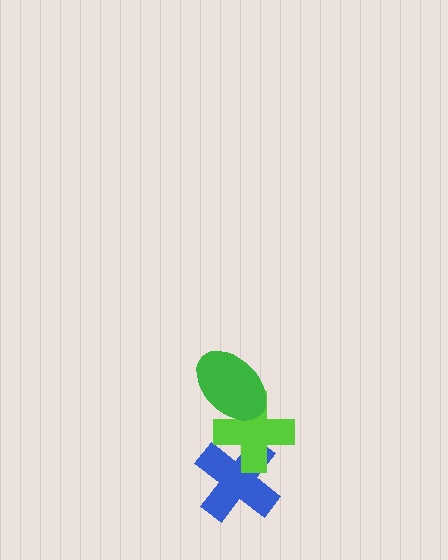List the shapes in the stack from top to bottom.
From top to bottom: the green ellipse, the lime cross, the blue cross.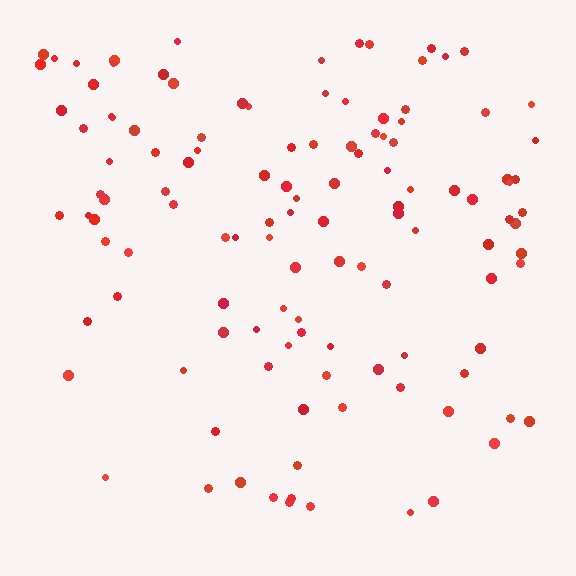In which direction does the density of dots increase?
From bottom to top, with the top side densest.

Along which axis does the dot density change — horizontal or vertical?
Vertical.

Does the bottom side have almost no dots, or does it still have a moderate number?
Still a moderate number, just noticeably fewer than the top.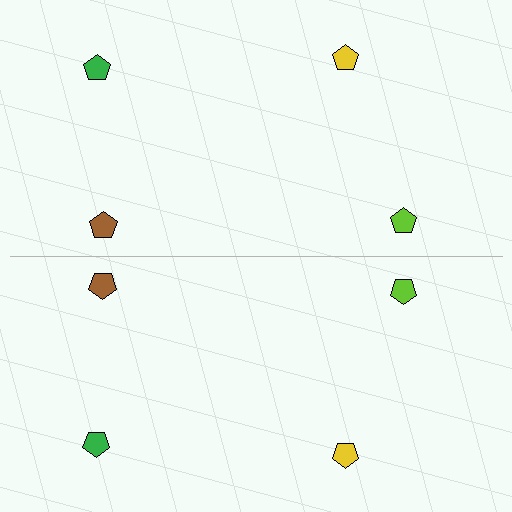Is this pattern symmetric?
Yes, this pattern has bilateral (reflection) symmetry.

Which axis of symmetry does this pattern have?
The pattern has a horizontal axis of symmetry running through the center of the image.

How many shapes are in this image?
There are 8 shapes in this image.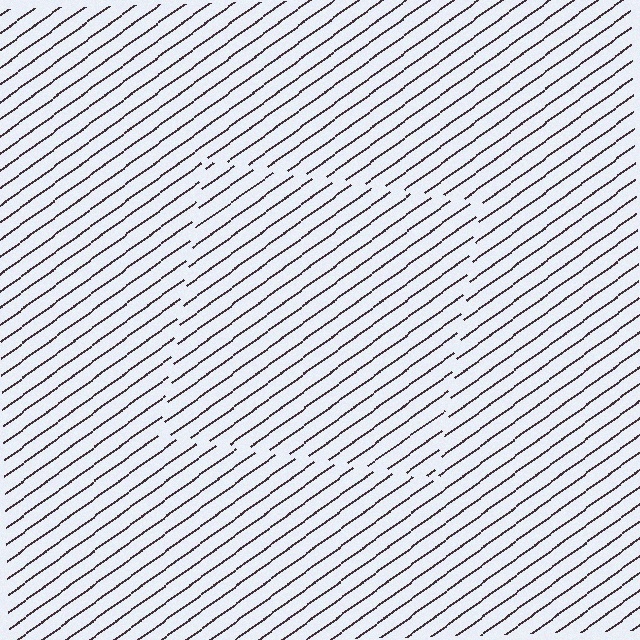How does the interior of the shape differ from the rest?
The interior of the shape contains the same grating, shifted by half a period — the contour is defined by the phase discontinuity where line-ends from the inner and outer gratings abut.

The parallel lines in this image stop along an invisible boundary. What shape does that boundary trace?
An illusory square. The interior of the shape contains the same grating, shifted by half a period — the contour is defined by the phase discontinuity where line-ends from the inner and outer gratings abut.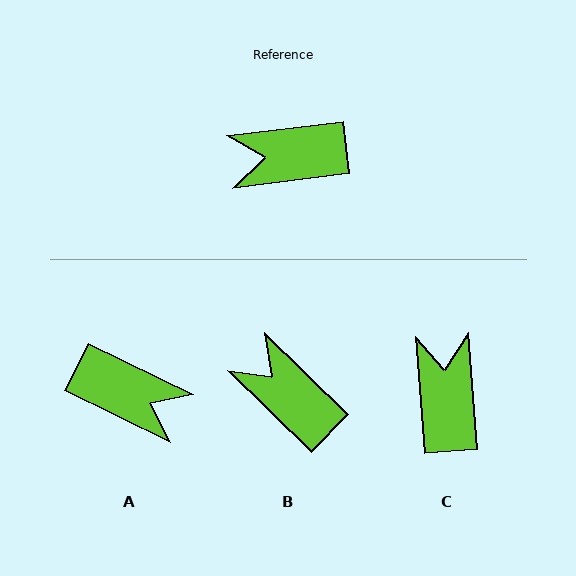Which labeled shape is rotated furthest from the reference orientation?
A, about 147 degrees away.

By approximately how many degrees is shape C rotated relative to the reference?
Approximately 93 degrees clockwise.